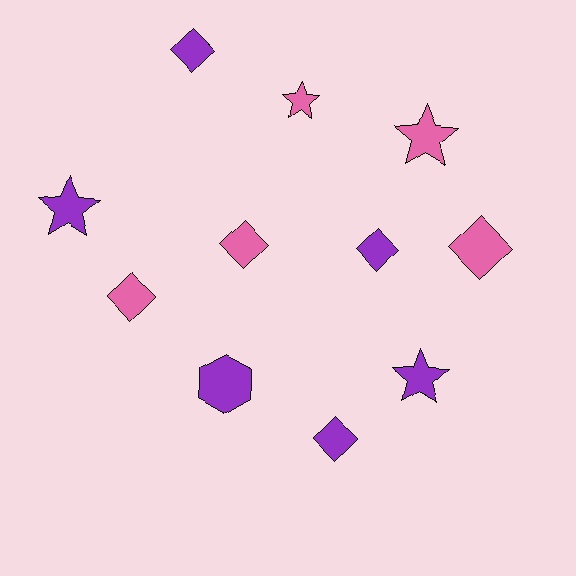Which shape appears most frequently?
Diamond, with 6 objects.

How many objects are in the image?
There are 11 objects.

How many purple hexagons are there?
There is 1 purple hexagon.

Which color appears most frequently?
Purple, with 6 objects.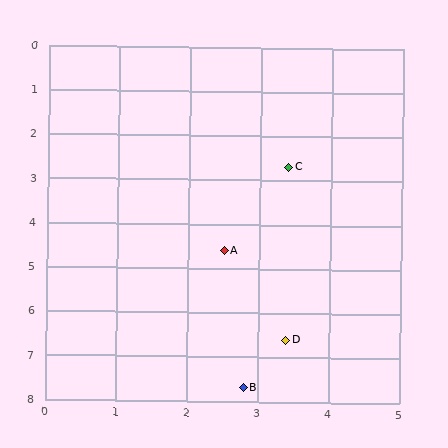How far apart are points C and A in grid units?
Points C and A are about 2.1 grid units apart.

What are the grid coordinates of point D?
Point D is at approximately (3.4, 6.6).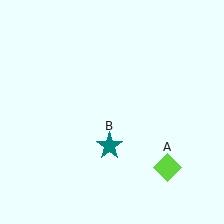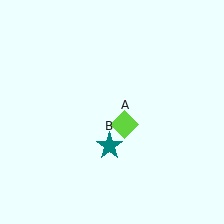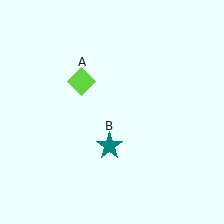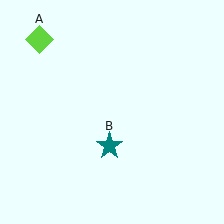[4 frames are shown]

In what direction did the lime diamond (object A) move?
The lime diamond (object A) moved up and to the left.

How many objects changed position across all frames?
1 object changed position: lime diamond (object A).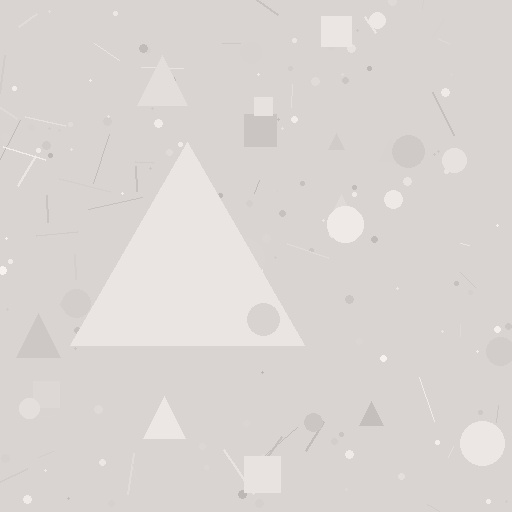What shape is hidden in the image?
A triangle is hidden in the image.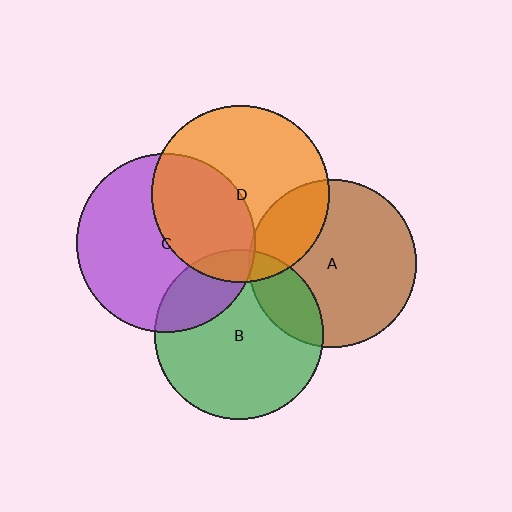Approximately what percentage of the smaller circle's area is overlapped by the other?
Approximately 5%.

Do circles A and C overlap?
Yes.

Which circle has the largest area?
Circle C (purple).